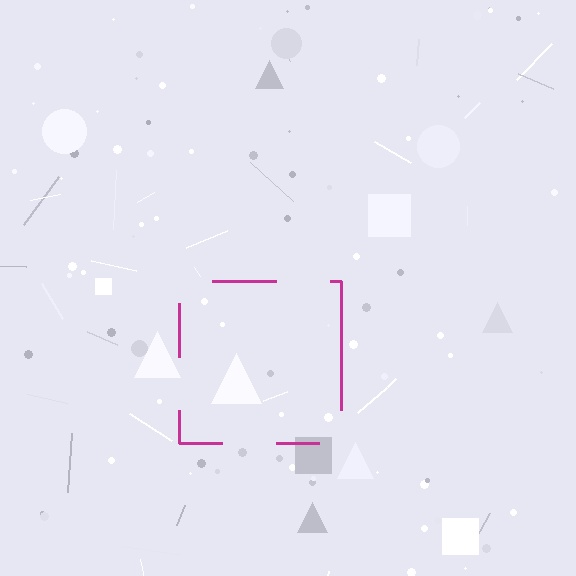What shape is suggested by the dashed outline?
The dashed outline suggests a square.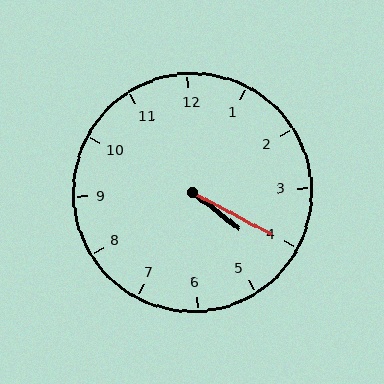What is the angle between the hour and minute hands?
Approximately 10 degrees.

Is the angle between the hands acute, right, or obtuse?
It is acute.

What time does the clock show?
4:20.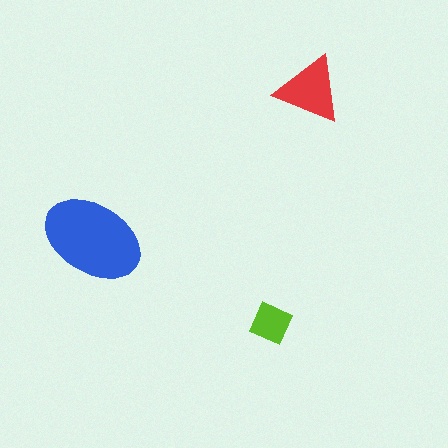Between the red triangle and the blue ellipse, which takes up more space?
The blue ellipse.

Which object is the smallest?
The lime diamond.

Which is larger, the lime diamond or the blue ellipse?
The blue ellipse.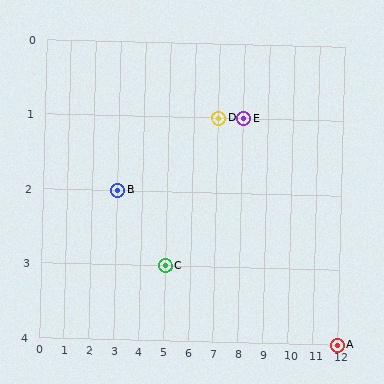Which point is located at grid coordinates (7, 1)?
Point D is at (7, 1).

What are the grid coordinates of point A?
Point A is at grid coordinates (12, 4).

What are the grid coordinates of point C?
Point C is at grid coordinates (5, 3).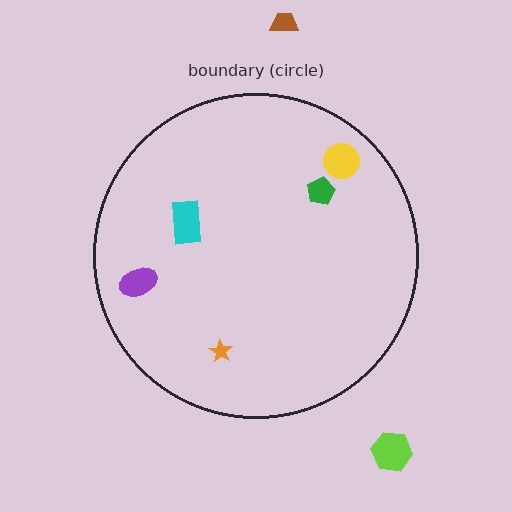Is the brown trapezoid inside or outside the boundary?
Outside.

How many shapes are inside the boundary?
5 inside, 2 outside.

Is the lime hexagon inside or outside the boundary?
Outside.